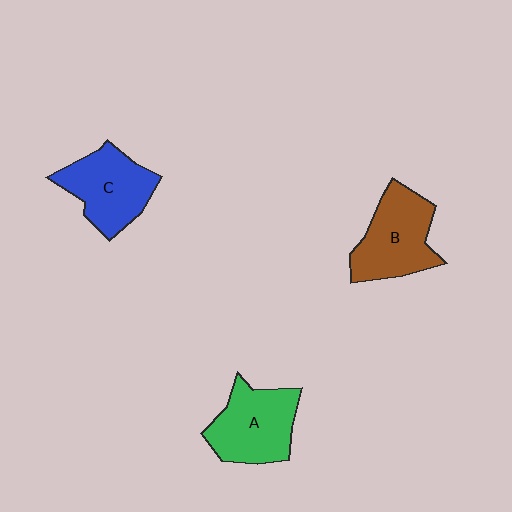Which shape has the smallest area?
Shape C (blue).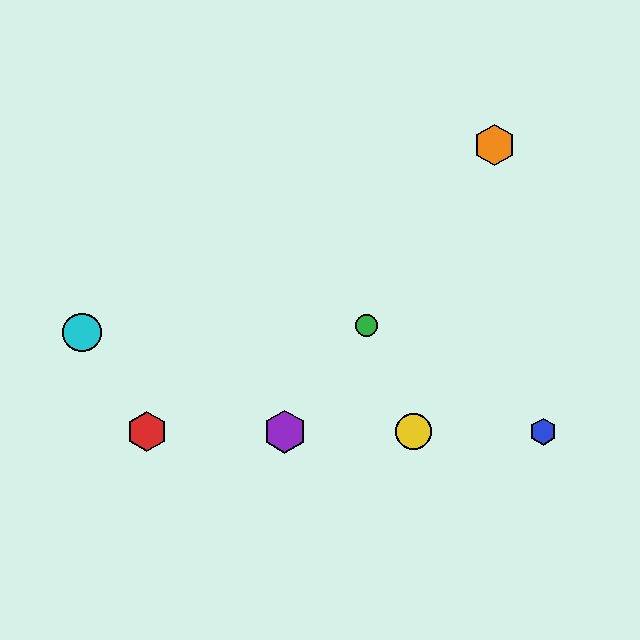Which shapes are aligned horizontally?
The red hexagon, the blue hexagon, the yellow circle, the purple hexagon are aligned horizontally.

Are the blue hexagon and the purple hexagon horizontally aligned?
Yes, both are at y≈432.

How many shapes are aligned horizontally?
4 shapes (the red hexagon, the blue hexagon, the yellow circle, the purple hexagon) are aligned horizontally.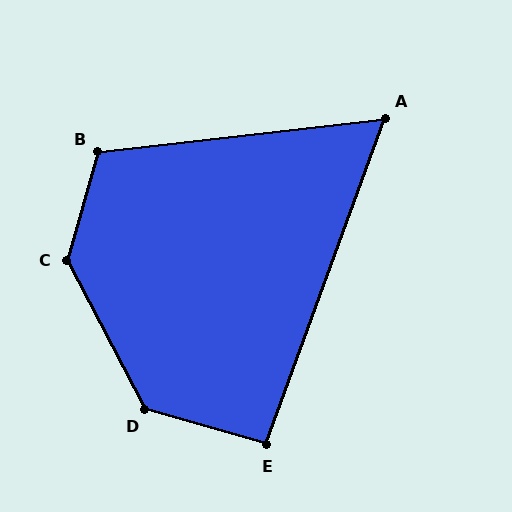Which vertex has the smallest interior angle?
A, at approximately 63 degrees.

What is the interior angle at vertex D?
Approximately 134 degrees (obtuse).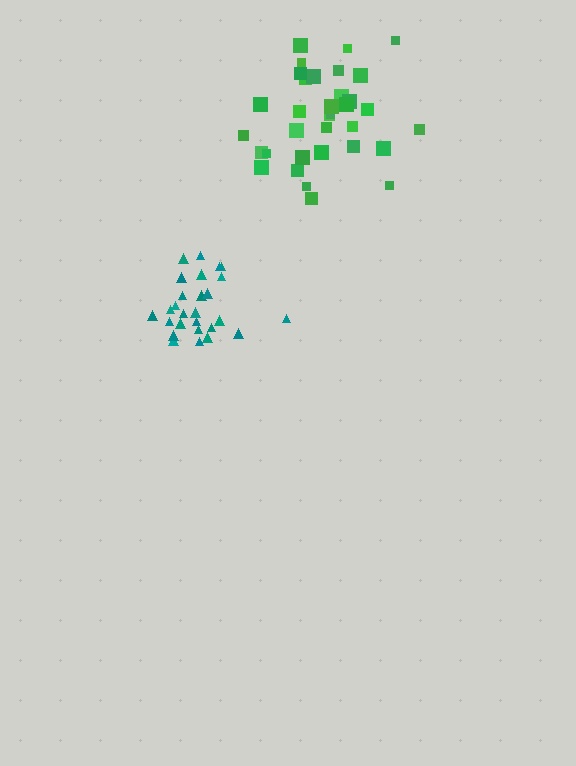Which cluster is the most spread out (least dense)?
Green.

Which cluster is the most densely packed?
Teal.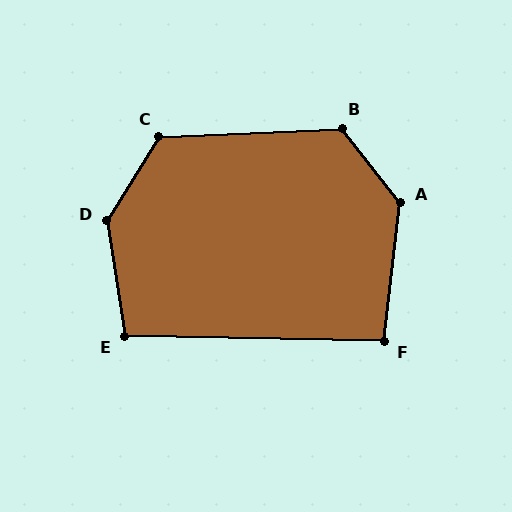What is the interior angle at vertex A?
Approximately 135 degrees (obtuse).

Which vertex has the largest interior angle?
D, at approximately 139 degrees.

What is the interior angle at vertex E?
Approximately 100 degrees (obtuse).